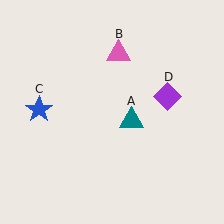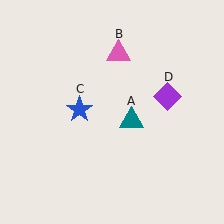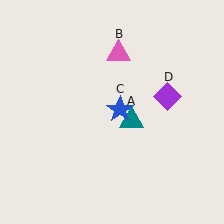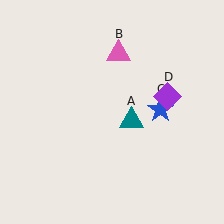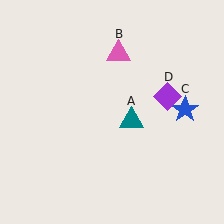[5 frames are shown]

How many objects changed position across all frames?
1 object changed position: blue star (object C).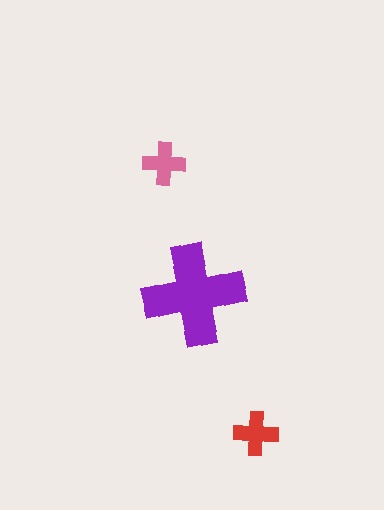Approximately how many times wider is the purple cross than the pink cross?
About 2.5 times wider.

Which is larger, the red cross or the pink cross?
The red one.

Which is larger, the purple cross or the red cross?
The purple one.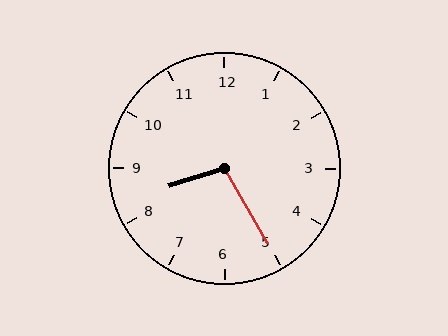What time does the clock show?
8:25.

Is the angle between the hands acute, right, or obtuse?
It is obtuse.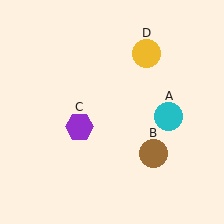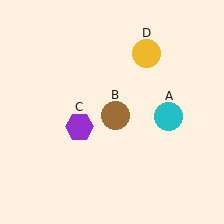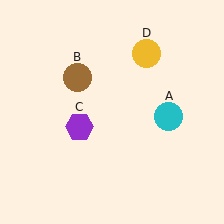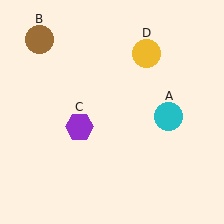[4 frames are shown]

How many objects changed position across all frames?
1 object changed position: brown circle (object B).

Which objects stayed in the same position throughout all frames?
Cyan circle (object A) and purple hexagon (object C) and yellow circle (object D) remained stationary.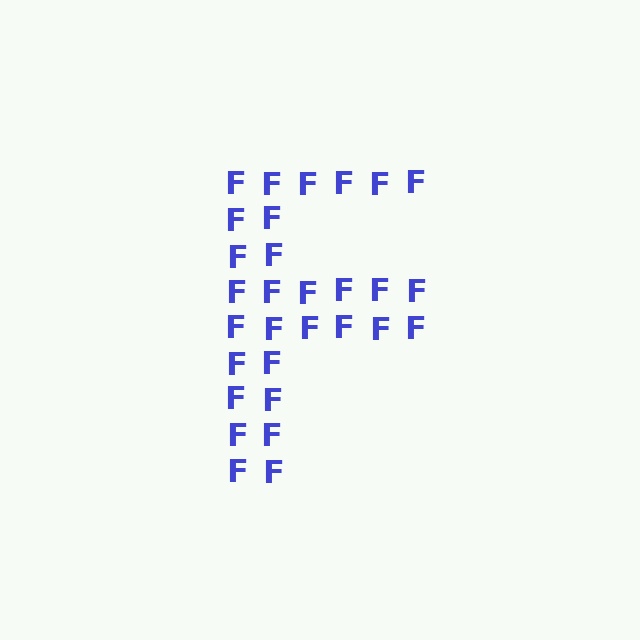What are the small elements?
The small elements are letter F's.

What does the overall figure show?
The overall figure shows the letter F.